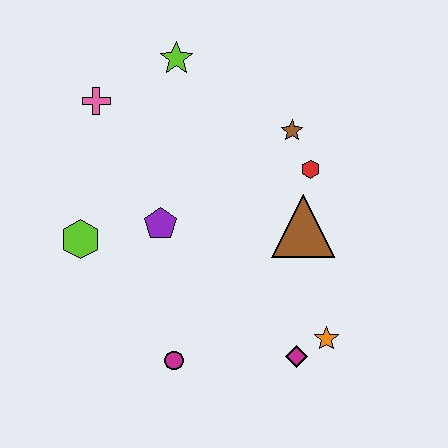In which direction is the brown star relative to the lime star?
The brown star is to the right of the lime star.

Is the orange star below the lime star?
Yes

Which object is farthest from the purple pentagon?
The orange star is farthest from the purple pentagon.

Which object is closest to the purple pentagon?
The lime hexagon is closest to the purple pentagon.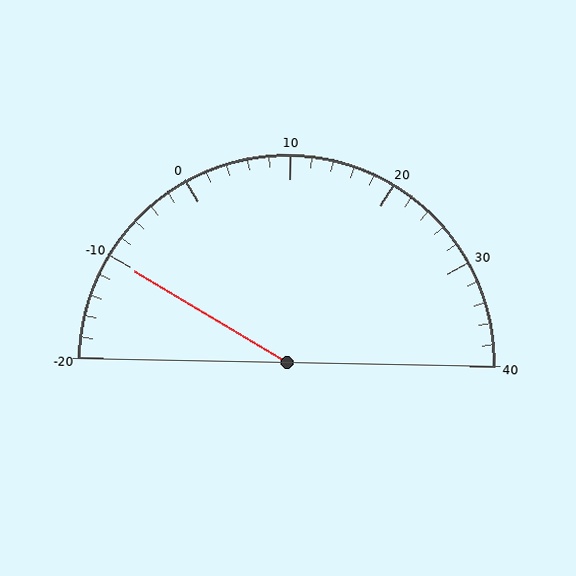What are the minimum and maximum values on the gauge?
The gauge ranges from -20 to 40.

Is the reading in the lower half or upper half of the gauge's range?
The reading is in the lower half of the range (-20 to 40).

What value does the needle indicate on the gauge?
The needle indicates approximately -10.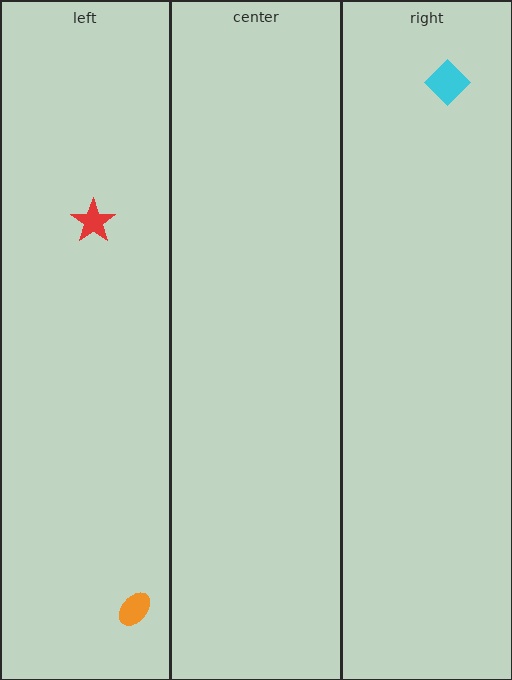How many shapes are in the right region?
1.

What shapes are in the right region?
The cyan diamond.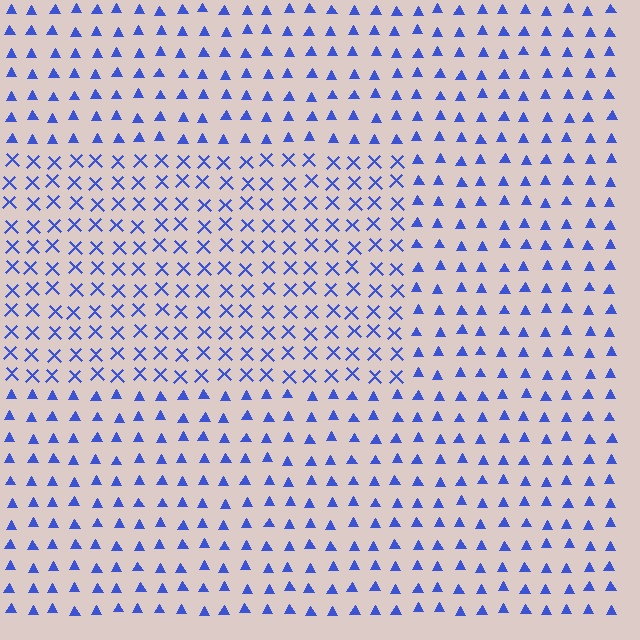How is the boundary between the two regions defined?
The boundary is defined by a change in element shape: X marks inside vs. triangles outside. All elements share the same color and spacing.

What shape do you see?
I see a rectangle.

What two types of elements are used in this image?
The image uses X marks inside the rectangle region and triangles outside it.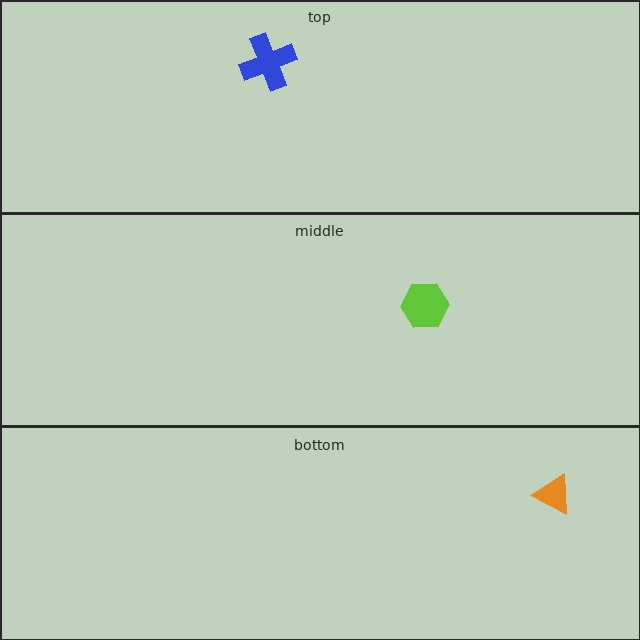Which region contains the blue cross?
The top region.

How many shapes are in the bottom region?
1.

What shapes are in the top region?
The blue cross.